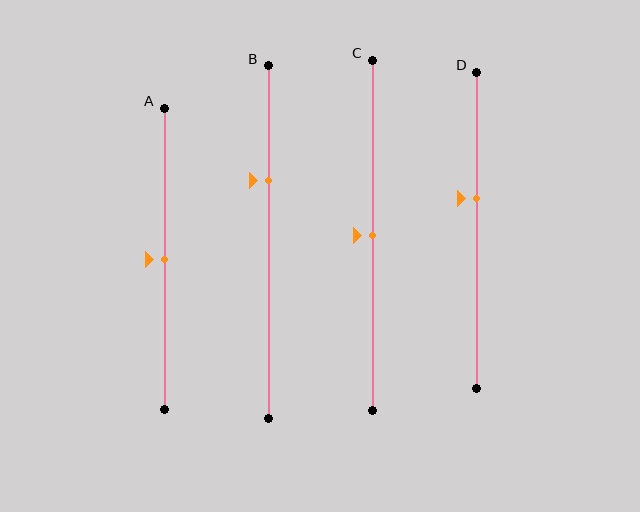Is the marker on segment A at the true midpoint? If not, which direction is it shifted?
Yes, the marker on segment A is at the true midpoint.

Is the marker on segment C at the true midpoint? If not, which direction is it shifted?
Yes, the marker on segment C is at the true midpoint.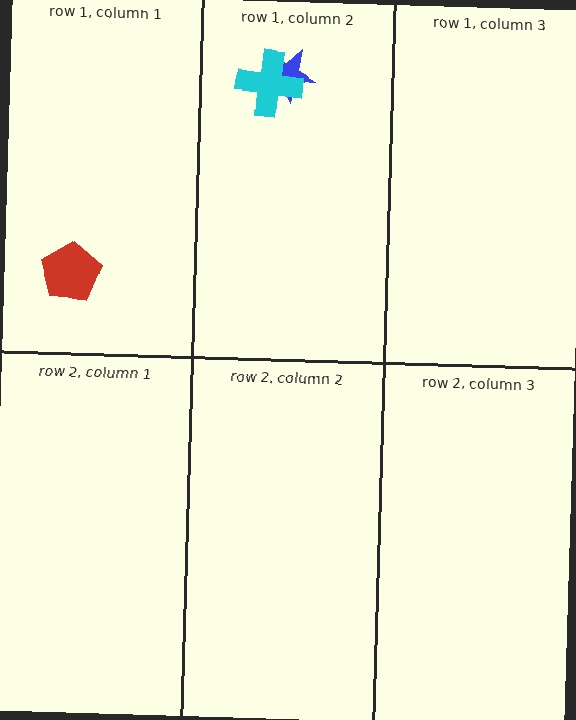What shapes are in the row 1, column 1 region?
The red pentagon.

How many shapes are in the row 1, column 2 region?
2.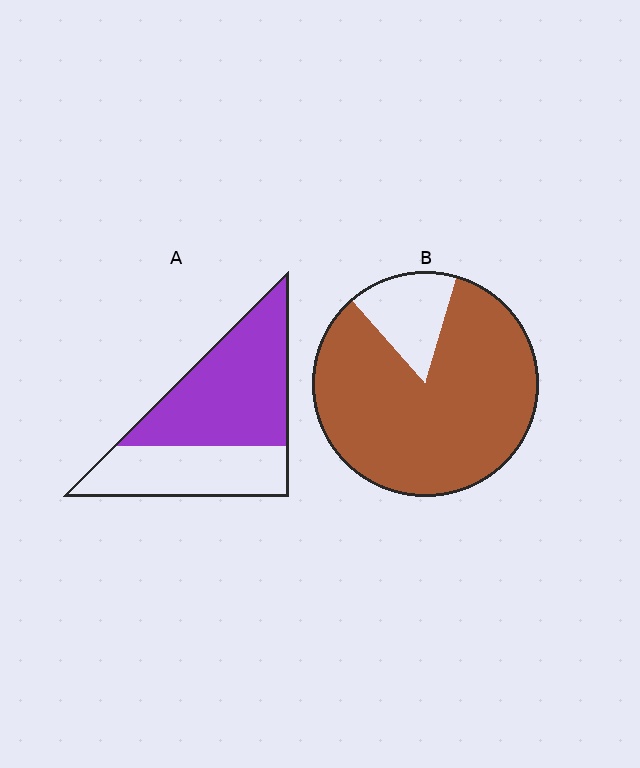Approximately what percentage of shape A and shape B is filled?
A is approximately 60% and B is approximately 85%.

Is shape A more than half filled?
Yes.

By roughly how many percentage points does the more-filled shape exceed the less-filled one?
By roughly 25 percentage points (B over A).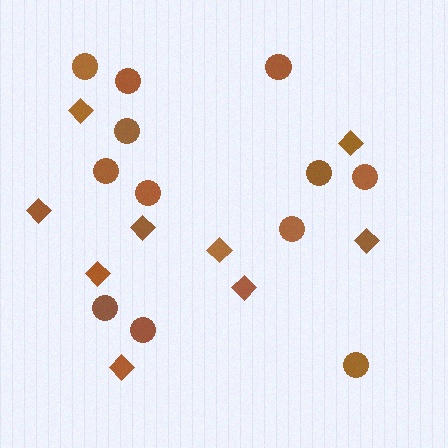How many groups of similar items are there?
There are 2 groups: one group of diamonds (9) and one group of circles (12).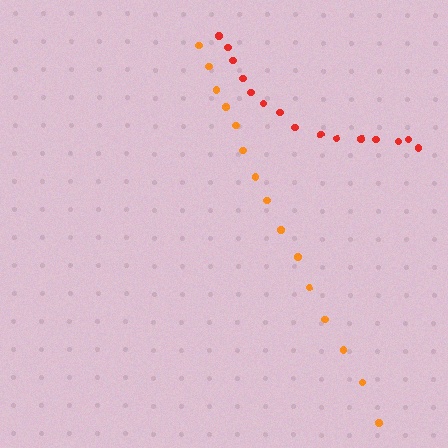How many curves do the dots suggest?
There are 2 distinct paths.